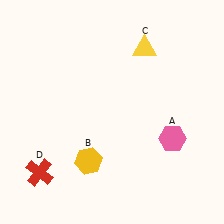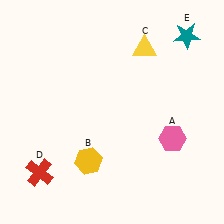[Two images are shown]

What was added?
A teal star (E) was added in Image 2.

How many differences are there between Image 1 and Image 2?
There is 1 difference between the two images.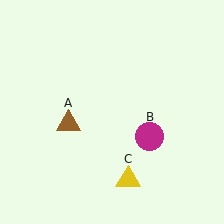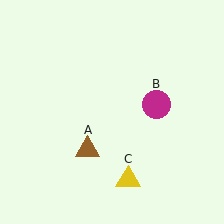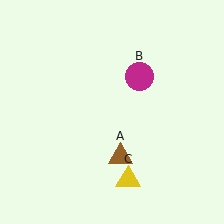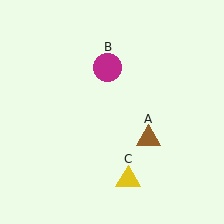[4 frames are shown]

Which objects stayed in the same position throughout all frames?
Yellow triangle (object C) remained stationary.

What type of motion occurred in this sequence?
The brown triangle (object A), magenta circle (object B) rotated counterclockwise around the center of the scene.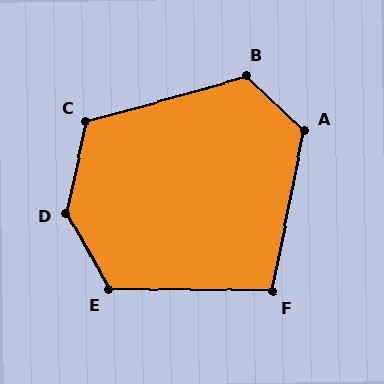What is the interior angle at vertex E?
Approximately 120 degrees (obtuse).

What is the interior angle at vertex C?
Approximately 118 degrees (obtuse).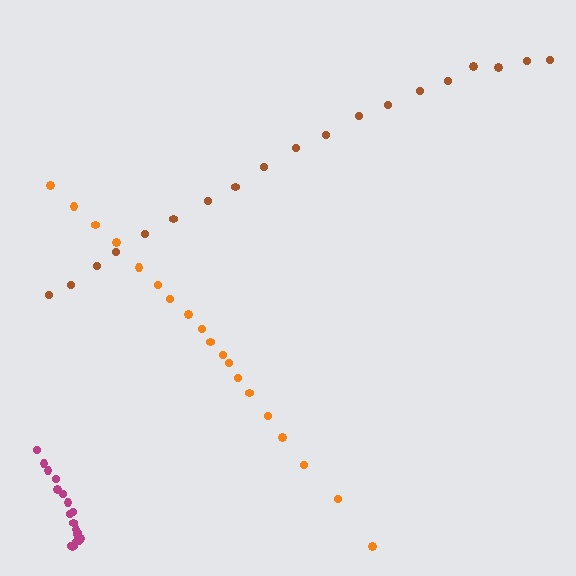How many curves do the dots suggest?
There are 3 distinct paths.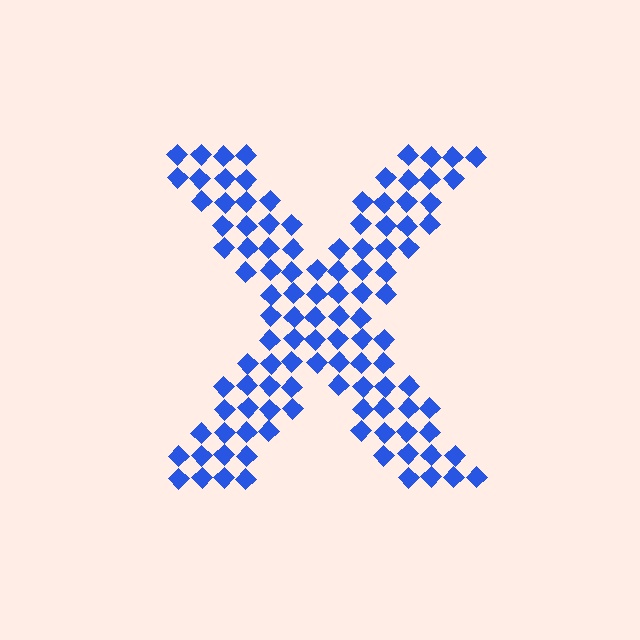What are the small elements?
The small elements are diamonds.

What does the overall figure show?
The overall figure shows the letter X.